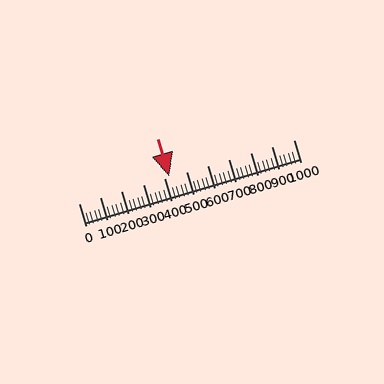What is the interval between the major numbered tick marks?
The major tick marks are spaced 100 units apart.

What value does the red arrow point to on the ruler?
The red arrow points to approximately 420.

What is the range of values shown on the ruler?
The ruler shows values from 0 to 1000.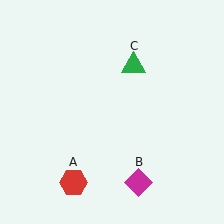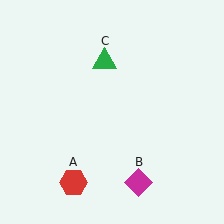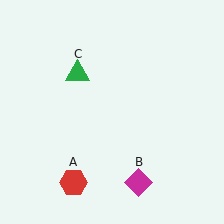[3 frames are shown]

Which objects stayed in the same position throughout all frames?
Red hexagon (object A) and magenta diamond (object B) remained stationary.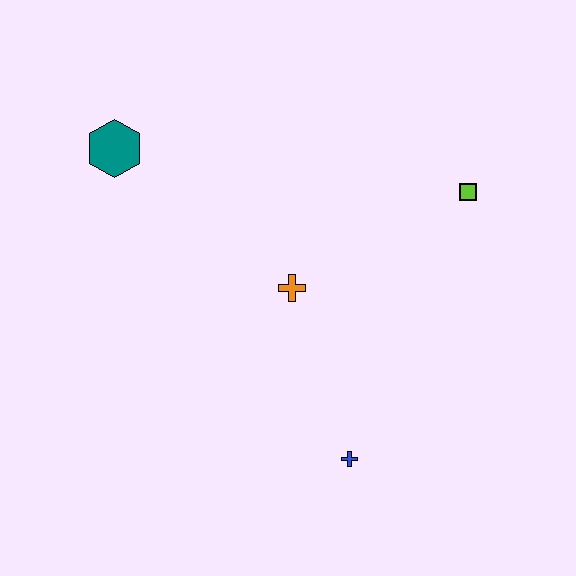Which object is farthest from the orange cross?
The teal hexagon is farthest from the orange cross.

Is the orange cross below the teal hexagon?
Yes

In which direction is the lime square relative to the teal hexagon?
The lime square is to the right of the teal hexagon.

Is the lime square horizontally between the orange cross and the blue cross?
No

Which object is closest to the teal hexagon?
The orange cross is closest to the teal hexagon.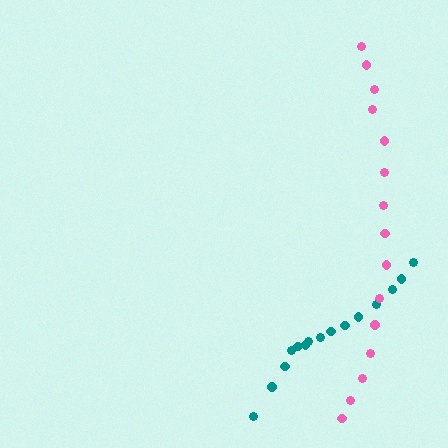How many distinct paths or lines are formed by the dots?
There are 2 distinct paths.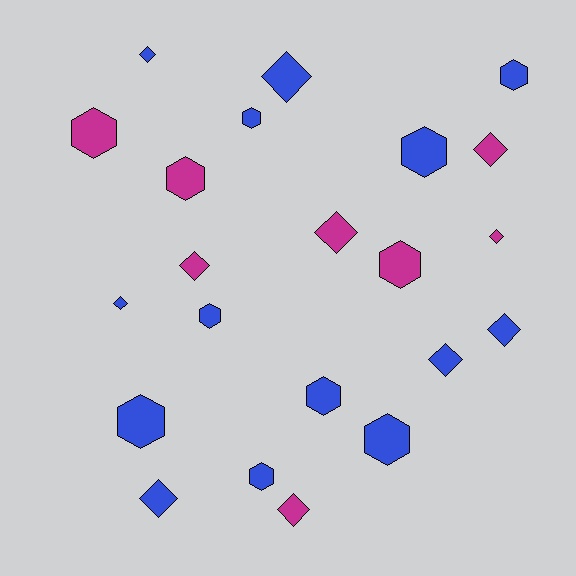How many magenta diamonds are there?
There are 5 magenta diamonds.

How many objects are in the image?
There are 22 objects.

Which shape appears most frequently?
Hexagon, with 11 objects.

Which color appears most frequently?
Blue, with 14 objects.